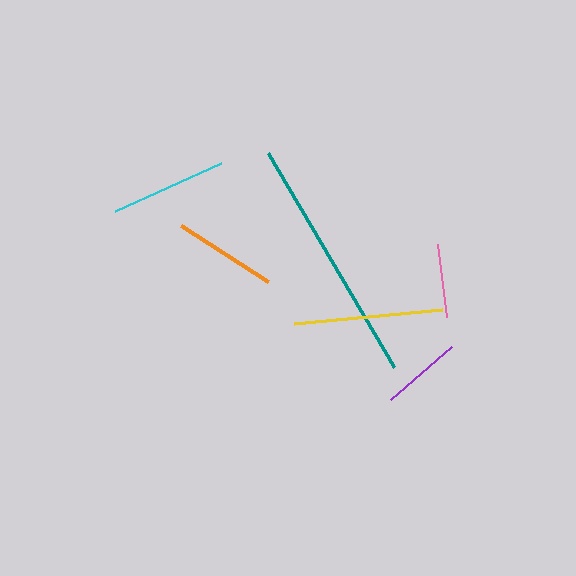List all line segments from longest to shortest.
From longest to shortest: teal, yellow, cyan, orange, purple, pink.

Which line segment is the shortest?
The pink line is the shortest at approximately 74 pixels.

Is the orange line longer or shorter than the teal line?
The teal line is longer than the orange line.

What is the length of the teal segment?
The teal segment is approximately 248 pixels long.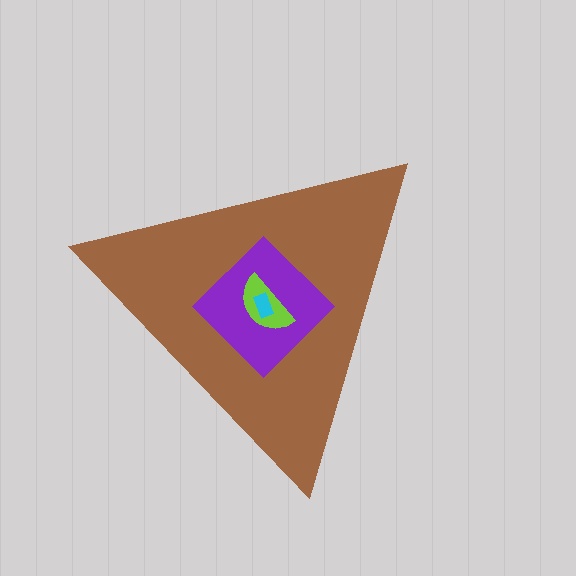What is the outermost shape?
The brown triangle.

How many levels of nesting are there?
4.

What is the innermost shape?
The cyan rectangle.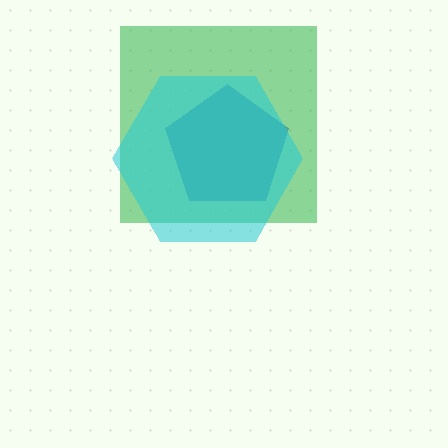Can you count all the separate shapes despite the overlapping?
Yes, there are 3 separate shapes.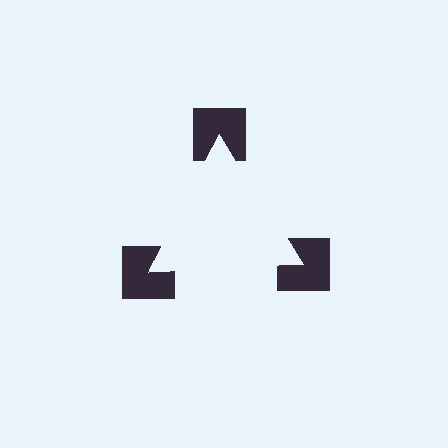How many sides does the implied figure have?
3 sides.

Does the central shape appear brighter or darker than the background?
It typically appears slightly brighter than the background, even though no actual brightness change is drawn.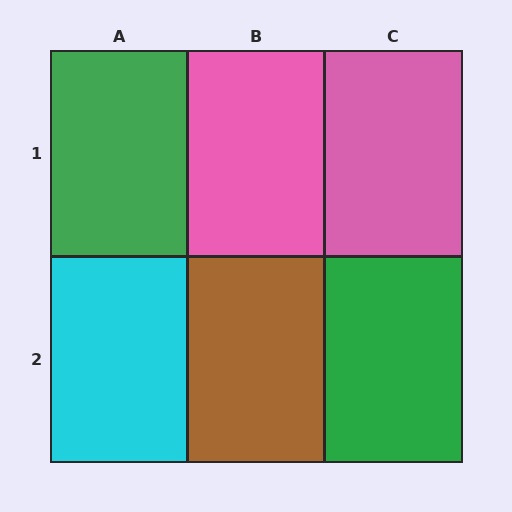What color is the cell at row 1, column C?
Pink.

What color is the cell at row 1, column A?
Green.